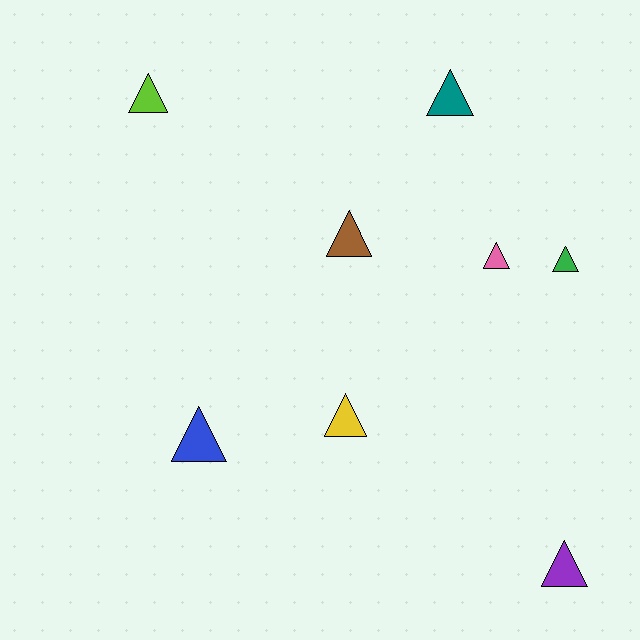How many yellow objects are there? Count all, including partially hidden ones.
There is 1 yellow object.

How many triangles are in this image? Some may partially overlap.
There are 8 triangles.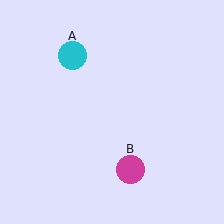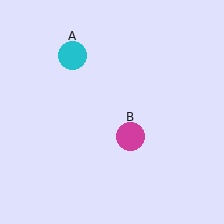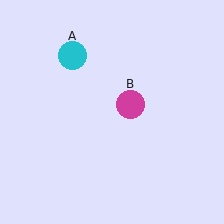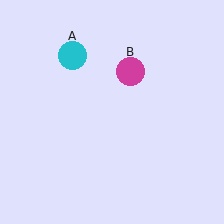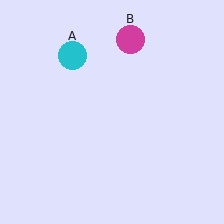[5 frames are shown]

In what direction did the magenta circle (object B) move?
The magenta circle (object B) moved up.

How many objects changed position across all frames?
1 object changed position: magenta circle (object B).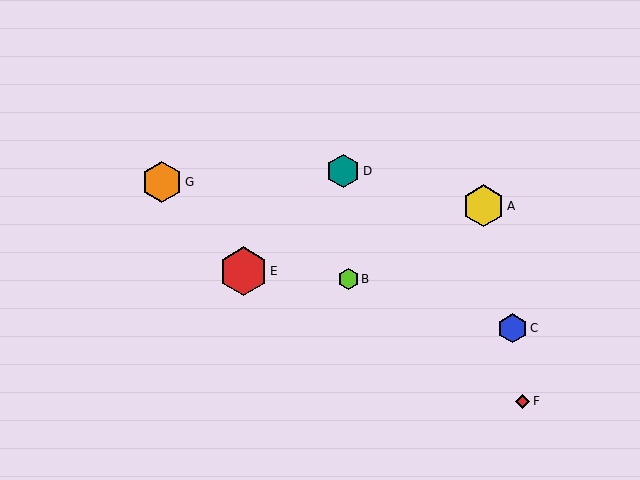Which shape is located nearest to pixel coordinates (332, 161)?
The teal hexagon (labeled D) at (343, 171) is nearest to that location.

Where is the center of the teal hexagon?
The center of the teal hexagon is at (343, 171).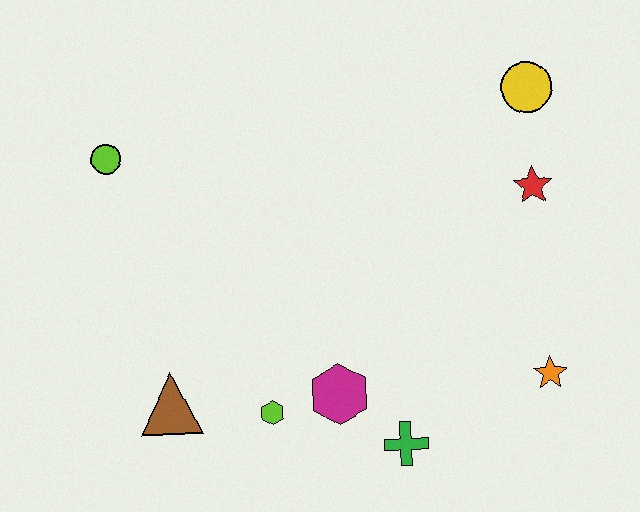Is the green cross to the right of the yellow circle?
No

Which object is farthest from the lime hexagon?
The yellow circle is farthest from the lime hexagon.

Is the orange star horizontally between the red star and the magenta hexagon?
No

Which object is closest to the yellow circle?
The red star is closest to the yellow circle.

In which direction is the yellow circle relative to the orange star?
The yellow circle is above the orange star.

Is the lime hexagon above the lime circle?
No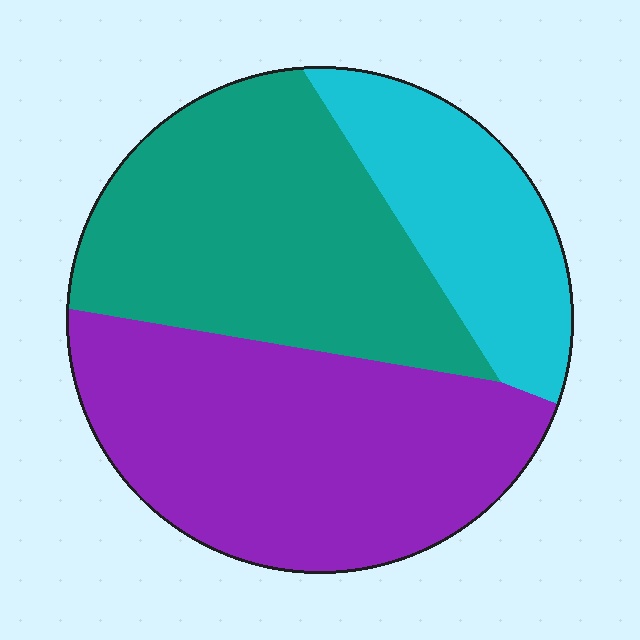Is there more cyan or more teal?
Teal.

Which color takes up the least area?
Cyan, at roughly 20%.